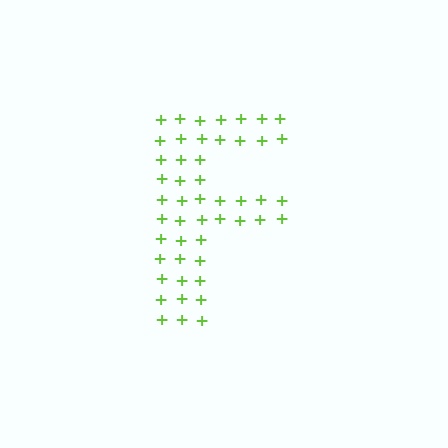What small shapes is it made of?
It is made of small plus signs.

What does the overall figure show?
The overall figure shows the letter F.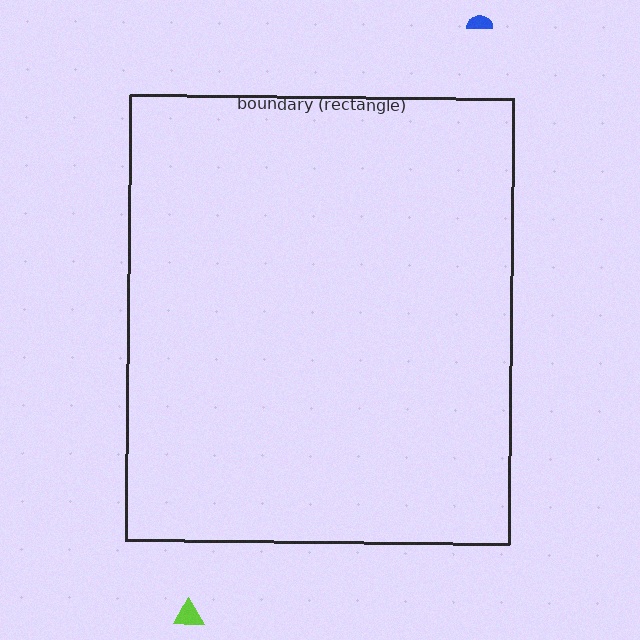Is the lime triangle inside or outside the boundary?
Outside.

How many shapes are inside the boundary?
0 inside, 2 outside.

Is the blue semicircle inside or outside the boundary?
Outside.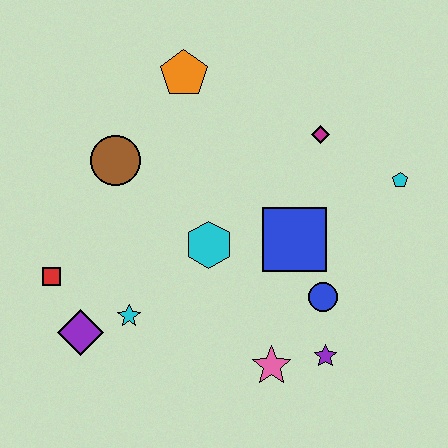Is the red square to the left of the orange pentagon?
Yes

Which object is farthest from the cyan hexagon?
The cyan pentagon is farthest from the cyan hexagon.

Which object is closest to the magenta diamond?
The cyan pentagon is closest to the magenta diamond.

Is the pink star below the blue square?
Yes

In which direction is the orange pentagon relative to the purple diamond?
The orange pentagon is above the purple diamond.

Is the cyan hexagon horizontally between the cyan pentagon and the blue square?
No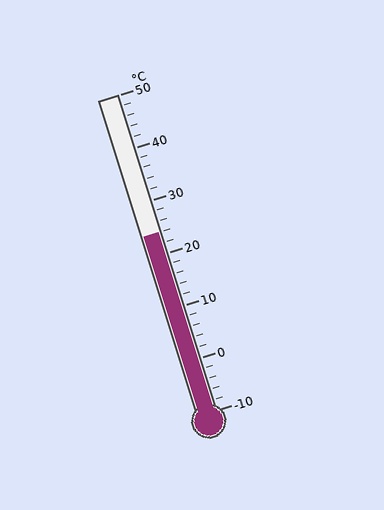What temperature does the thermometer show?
The thermometer shows approximately 24°C.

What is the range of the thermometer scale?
The thermometer scale ranges from -10°C to 50°C.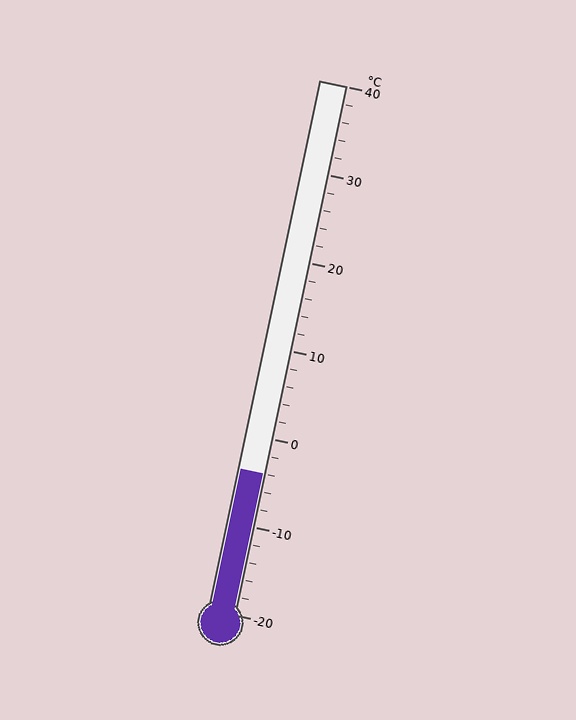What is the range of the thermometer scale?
The thermometer scale ranges from -20°C to 40°C.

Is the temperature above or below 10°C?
The temperature is below 10°C.